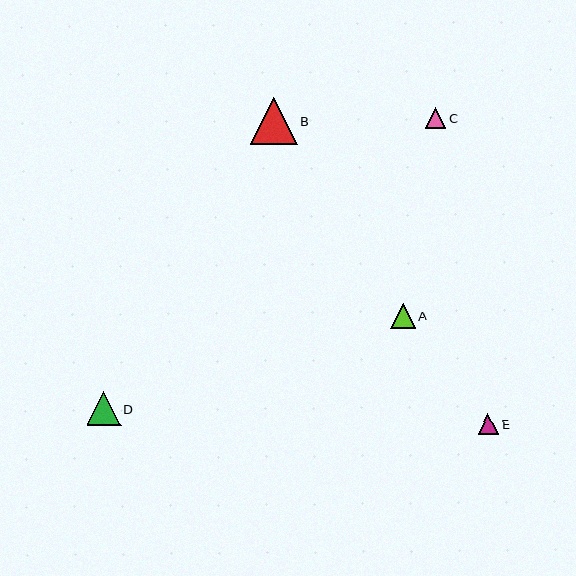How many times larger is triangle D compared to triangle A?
Triangle D is approximately 1.4 times the size of triangle A.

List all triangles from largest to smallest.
From largest to smallest: B, D, A, E, C.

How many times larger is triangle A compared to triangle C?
Triangle A is approximately 1.2 times the size of triangle C.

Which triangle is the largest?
Triangle B is the largest with a size of approximately 47 pixels.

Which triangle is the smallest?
Triangle C is the smallest with a size of approximately 20 pixels.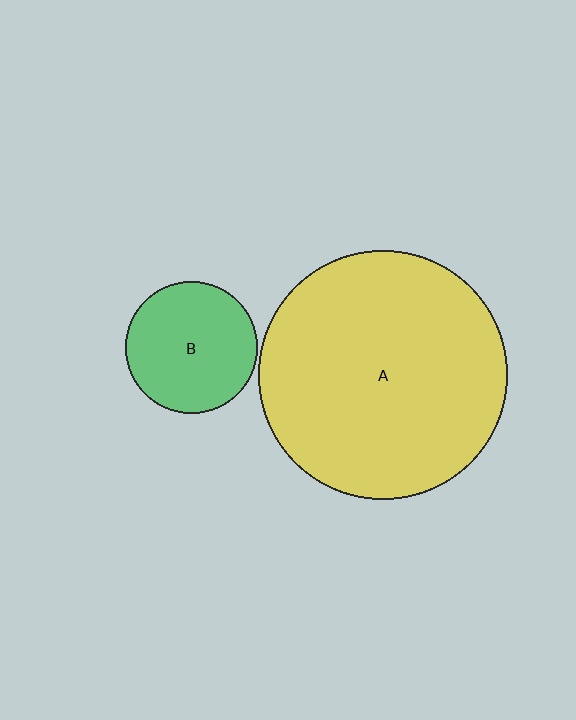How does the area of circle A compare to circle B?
Approximately 3.5 times.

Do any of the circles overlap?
No, none of the circles overlap.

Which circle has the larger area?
Circle A (yellow).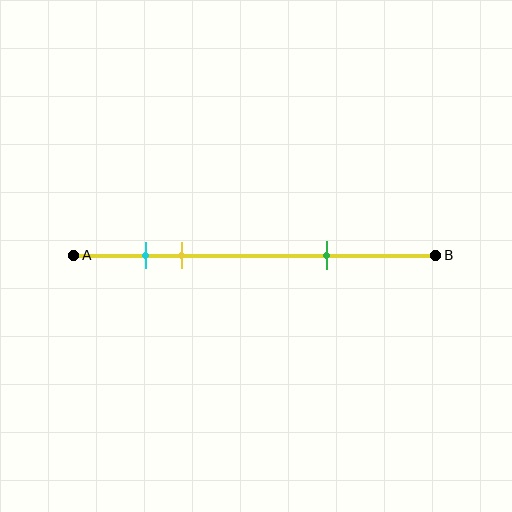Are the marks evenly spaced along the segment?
No, the marks are not evenly spaced.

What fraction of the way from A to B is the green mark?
The green mark is approximately 70% (0.7) of the way from A to B.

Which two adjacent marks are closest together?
The cyan and yellow marks are the closest adjacent pair.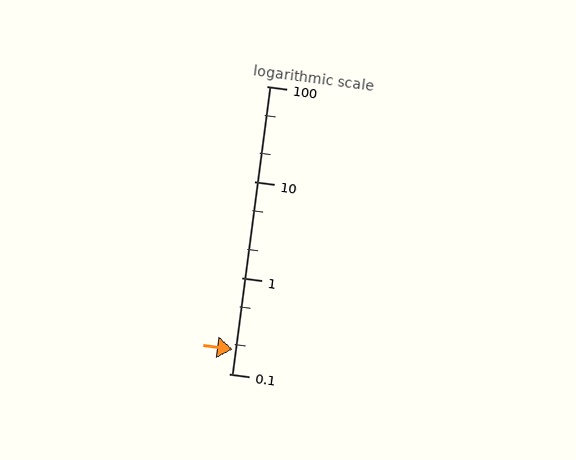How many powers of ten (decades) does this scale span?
The scale spans 3 decades, from 0.1 to 100.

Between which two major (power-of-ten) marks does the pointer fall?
The pointer is between 0.1 and 1.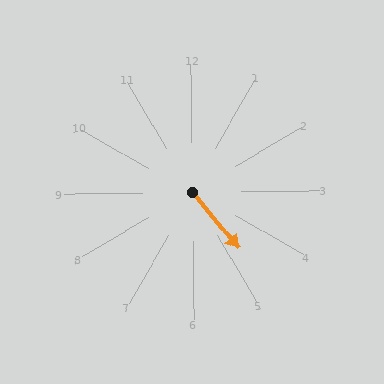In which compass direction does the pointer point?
Southeast.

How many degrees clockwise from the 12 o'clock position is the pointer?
Approximately 141 degrees.